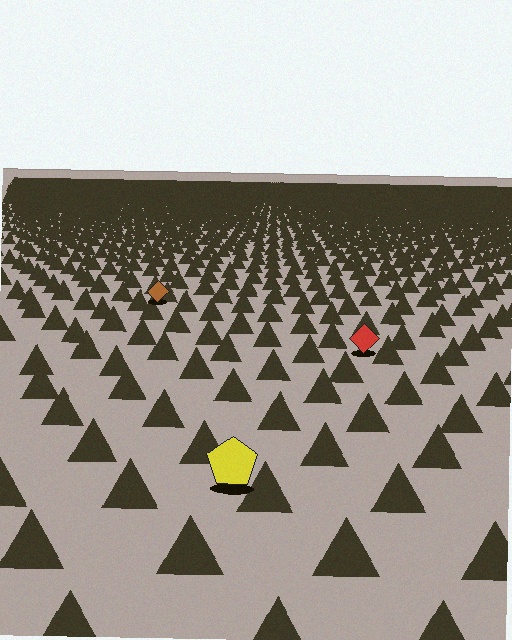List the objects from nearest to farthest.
From nearest to farthest: the yellow pentagon, the red diamond, the brown diamond.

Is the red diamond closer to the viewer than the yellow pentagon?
No. The yellow pentagon is closer — you can tell from the texture gradient: the ground texture is coarser near it.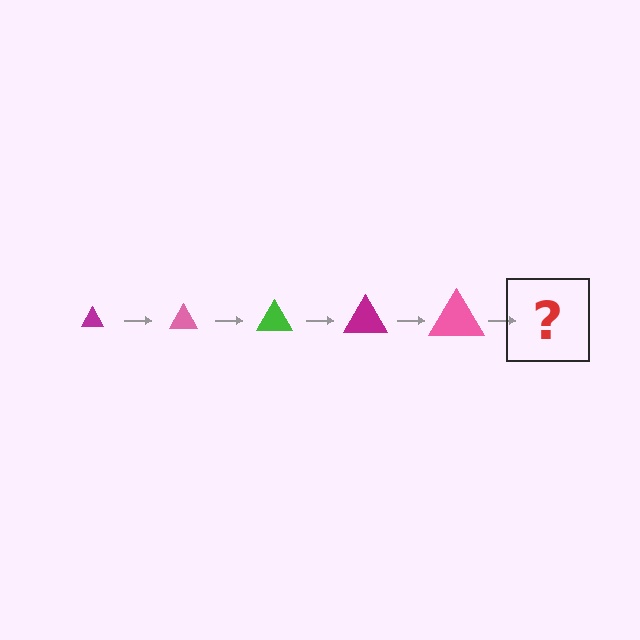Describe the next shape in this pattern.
It should be a green triangle, larger than the previous one.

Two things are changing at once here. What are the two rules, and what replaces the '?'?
The two rules are that the triangle grows larger each step and the color cycles through magenta, pink, and green. The '?' should be a green triangle, larger than the previous one.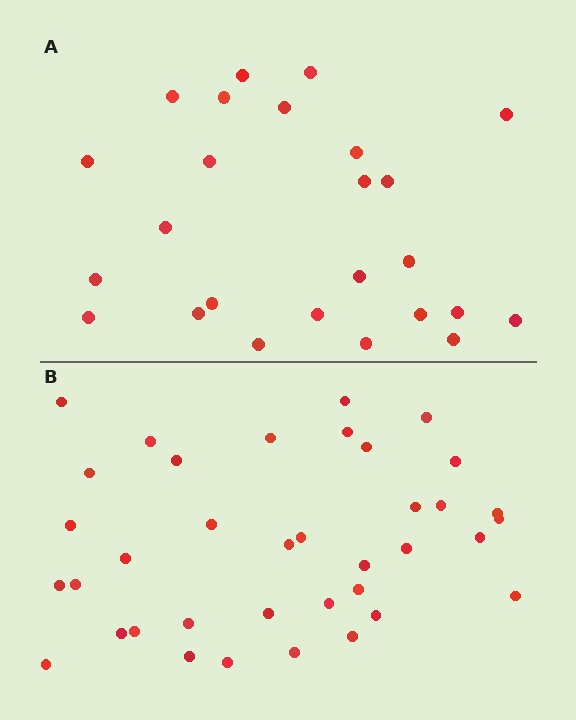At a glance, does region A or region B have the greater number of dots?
Region B (the bottom region) has more dots.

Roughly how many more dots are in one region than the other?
Region B has roughly 12 or so more dots than region A.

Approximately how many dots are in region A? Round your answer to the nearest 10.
About 20 dots. (The exact count is 25, which rounds to 20.)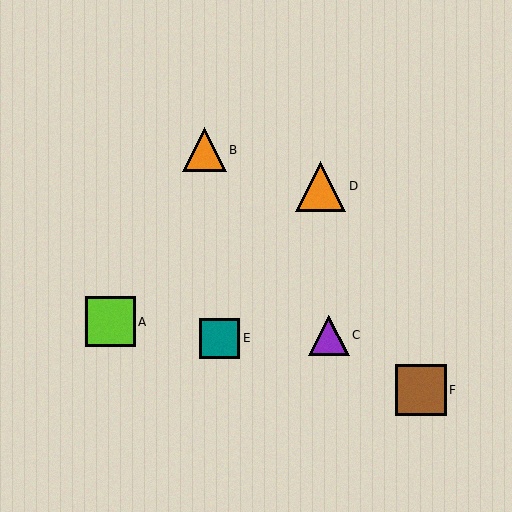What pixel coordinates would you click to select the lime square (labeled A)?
Click at (110, 322) to select the lime square A.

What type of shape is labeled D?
Shape D is an orange triangle.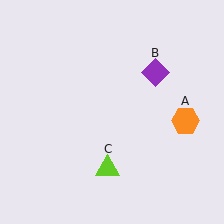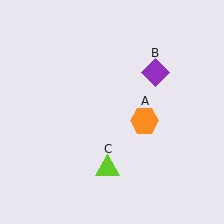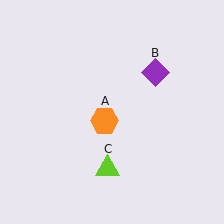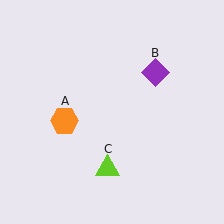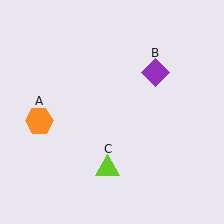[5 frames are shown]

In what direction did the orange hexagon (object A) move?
The orange hexagon (object A) moved left.